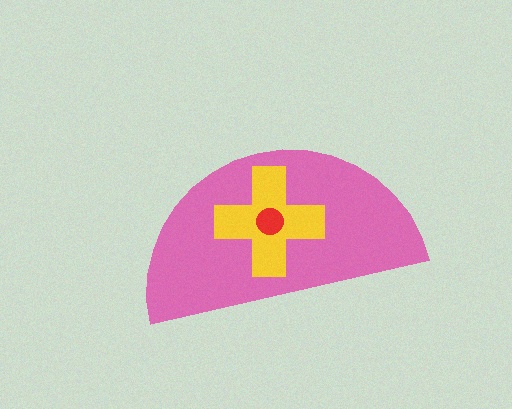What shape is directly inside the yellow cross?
The red circle.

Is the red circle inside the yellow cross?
Yes.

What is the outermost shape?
The pink semicircle.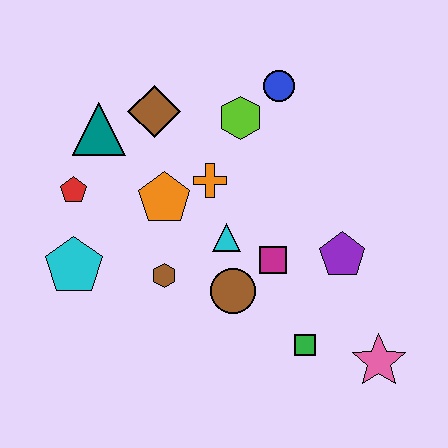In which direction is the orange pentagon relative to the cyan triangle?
The orange pentagon is to the left of the cyan triangle.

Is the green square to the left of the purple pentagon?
Yes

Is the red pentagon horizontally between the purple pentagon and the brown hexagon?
No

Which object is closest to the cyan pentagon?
The red pentagon is closest to the cyan pentagon.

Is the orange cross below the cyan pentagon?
No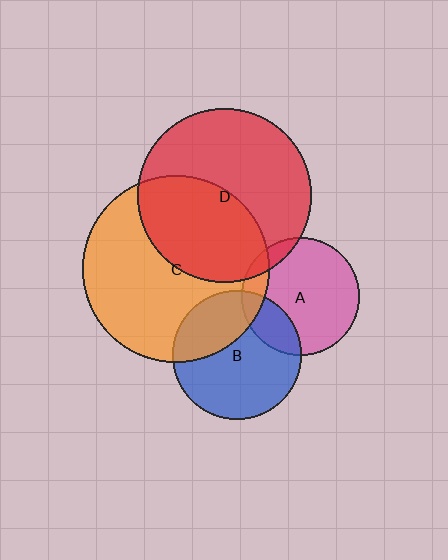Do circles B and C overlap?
Yes.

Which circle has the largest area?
Circle C (orange).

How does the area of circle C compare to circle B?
Approximately 2.1 times.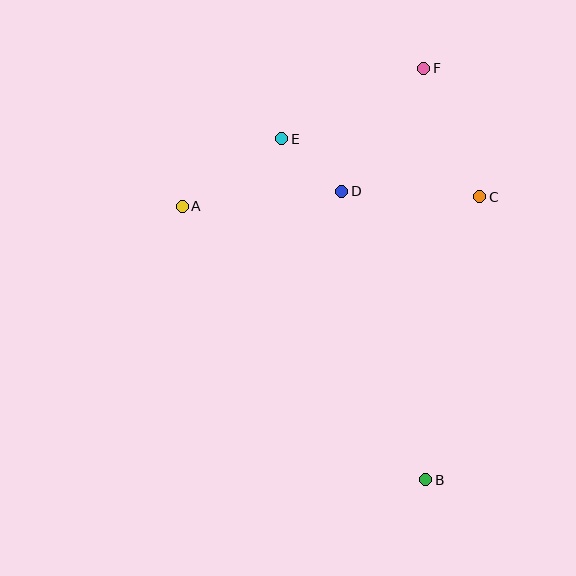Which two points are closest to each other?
Points D and E are closest to each other.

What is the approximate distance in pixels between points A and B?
The distance between A and B is approximately 367 pixels.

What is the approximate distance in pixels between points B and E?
The distance between B and E is approximately 370 pixels.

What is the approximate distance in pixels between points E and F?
The distance between E and F is approximately 159 pixels.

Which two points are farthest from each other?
Points B and F are farthest from each other.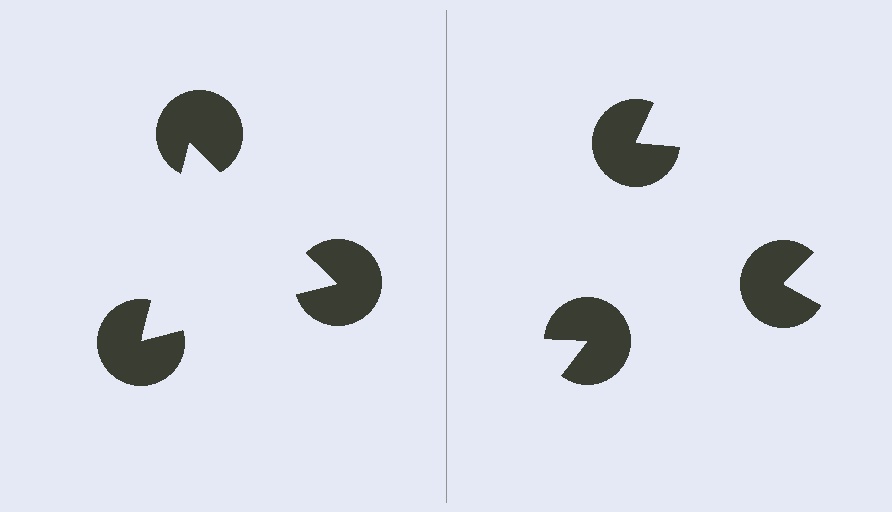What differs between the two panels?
The pac-man discs are positioned identically on both sides; only the wedge orientations differ. On the left they align to a triangle; on the right they are misaligned.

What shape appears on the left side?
An illusory triangle.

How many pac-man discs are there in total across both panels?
6 — 3 on each side.